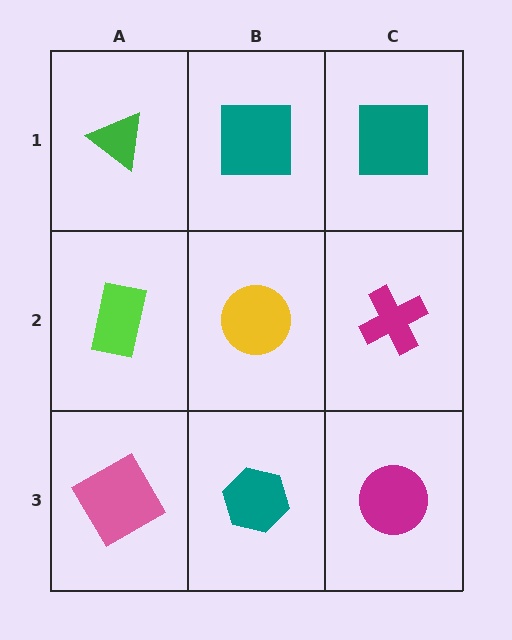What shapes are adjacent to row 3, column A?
A lime rectangle (row 2, column A), a teal hexagon (row 3, column B).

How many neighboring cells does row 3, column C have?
2.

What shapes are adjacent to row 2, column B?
A teal square (row 1, column B), a teal hexagon (row 3, column B), a lime rectangle (row 2, column A), a magenta cross (row 2, column C).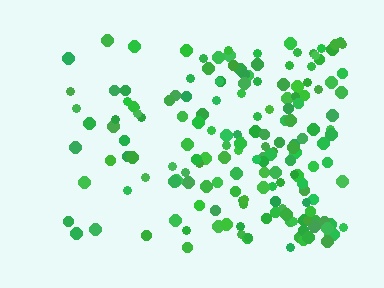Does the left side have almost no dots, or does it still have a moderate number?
Still a moderate number, just noticeably fewer than the right.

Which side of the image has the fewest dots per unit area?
The left.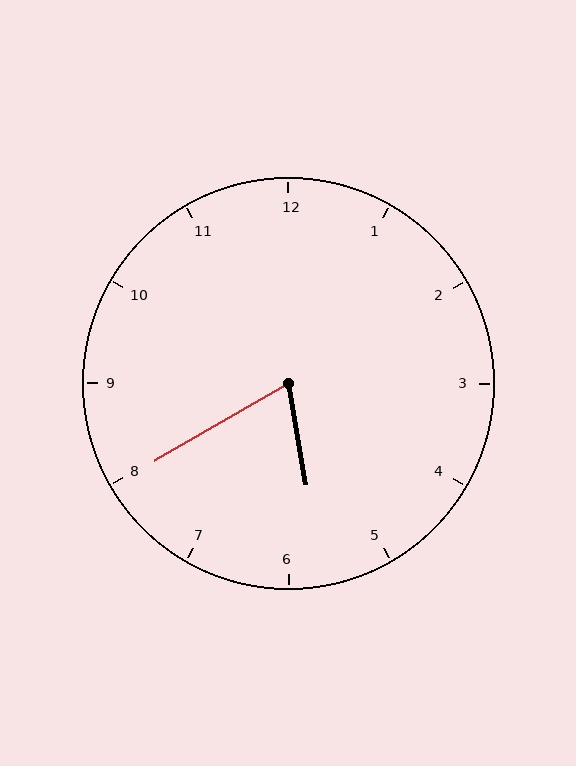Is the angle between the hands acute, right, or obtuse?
It is acute.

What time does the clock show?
5:40.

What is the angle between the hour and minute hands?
Approximately 70 degrees.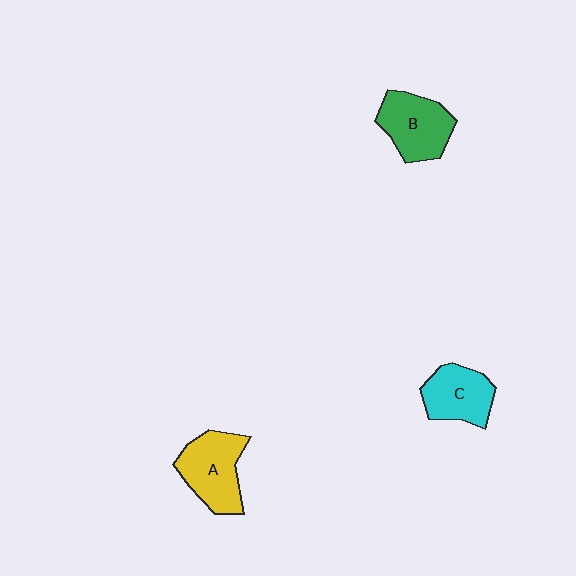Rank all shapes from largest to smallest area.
From largest to smallest: A (yellow), B (green), C (cyan).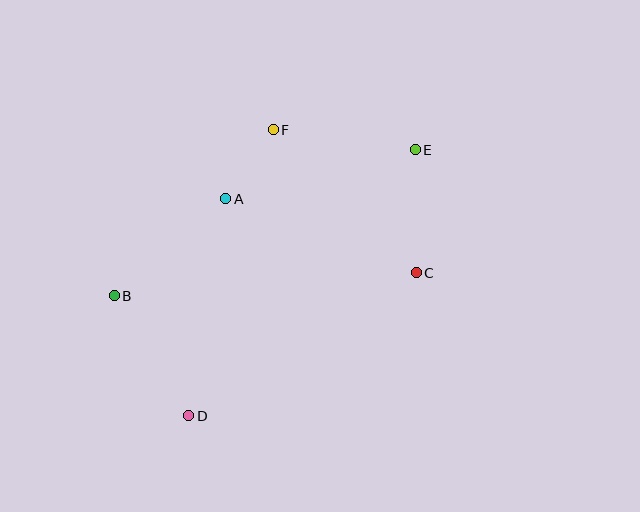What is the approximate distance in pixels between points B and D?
The distance between B and D is approximately 142 pixels.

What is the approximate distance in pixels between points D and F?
The distance between D and F is approximately 298 pixels.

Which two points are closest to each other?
Points A and F are closest to each other.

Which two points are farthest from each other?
Points D and E are farthest from each other.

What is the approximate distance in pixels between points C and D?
The distance between C and D is approximately 269 pixels.